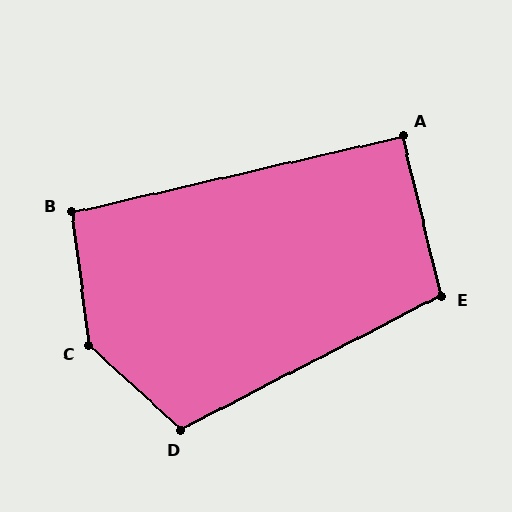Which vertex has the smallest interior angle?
A, at approximately 91 degrees.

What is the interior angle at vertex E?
Approximately 104 degrees (obtuse).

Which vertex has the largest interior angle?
C, at approximately 140 degrees.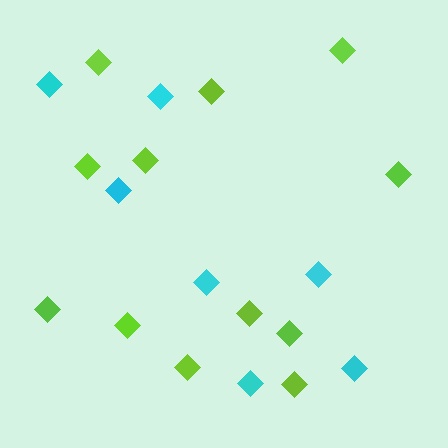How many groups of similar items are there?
There are 2 groups: one group of cyan diamonds (7) and one group of lime diamonds (12).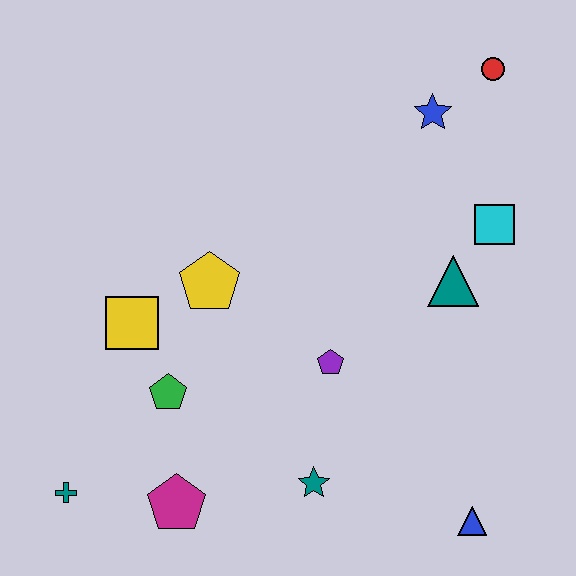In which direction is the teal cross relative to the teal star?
The teal cross is to the left of the teal star.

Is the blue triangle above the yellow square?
No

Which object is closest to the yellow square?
The green pentagon is closest to the yellow square.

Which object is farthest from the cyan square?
The teal cross is farthest from the cyan square.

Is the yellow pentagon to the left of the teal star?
Yes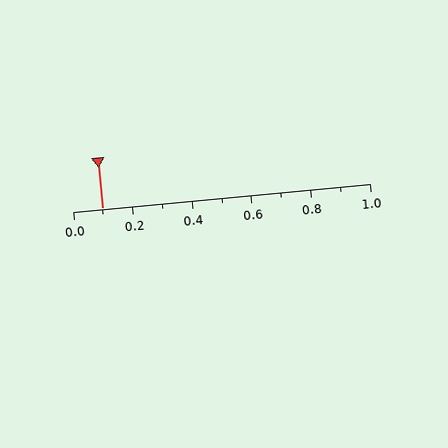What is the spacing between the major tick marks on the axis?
The major ticks are spaced 0.2 apart.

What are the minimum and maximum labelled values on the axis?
The axis runs from 0.0 to 1.0.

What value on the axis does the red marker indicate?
The marker indicates approximately 0.1.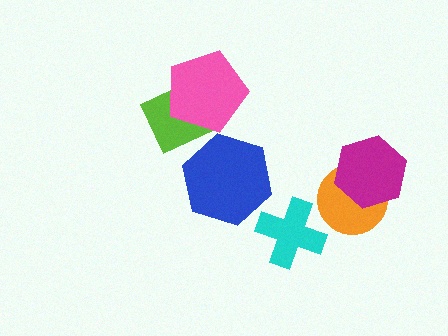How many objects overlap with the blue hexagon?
0 objects overlap with the blue hexagon.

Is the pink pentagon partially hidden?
No, no other shape covers it.